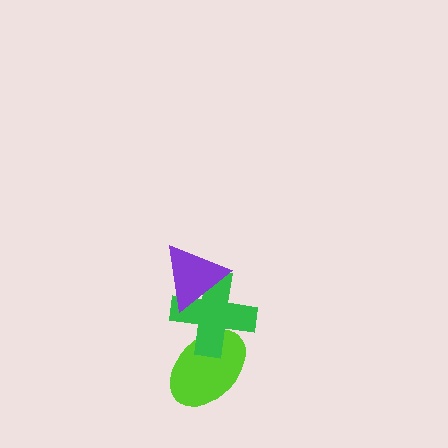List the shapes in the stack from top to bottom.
From top to bottom: the purple triangle, the green cross, the lime ellipse.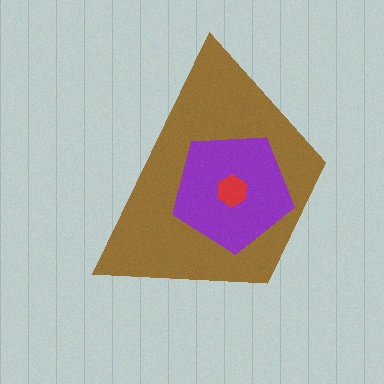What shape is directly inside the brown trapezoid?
The purple pentagon.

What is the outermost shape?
The brown trapezoid.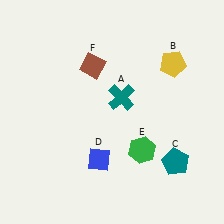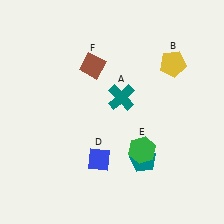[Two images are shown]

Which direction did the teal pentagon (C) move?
The teal pentagon (C) moved left.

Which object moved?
The teal pentagon (C) moved left.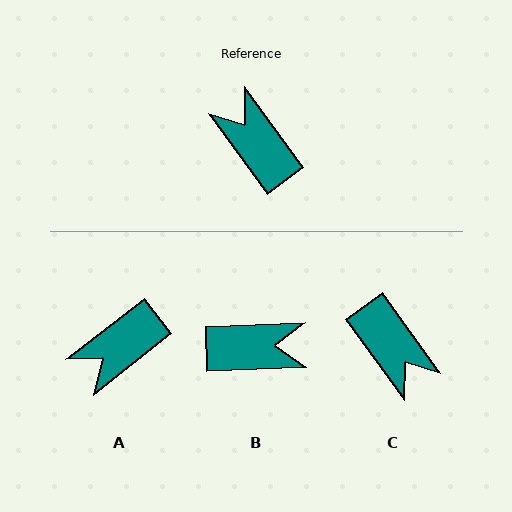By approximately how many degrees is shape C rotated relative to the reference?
Approximately 180 degrees clockwise.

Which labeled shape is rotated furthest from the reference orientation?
C, about 180 degrees away.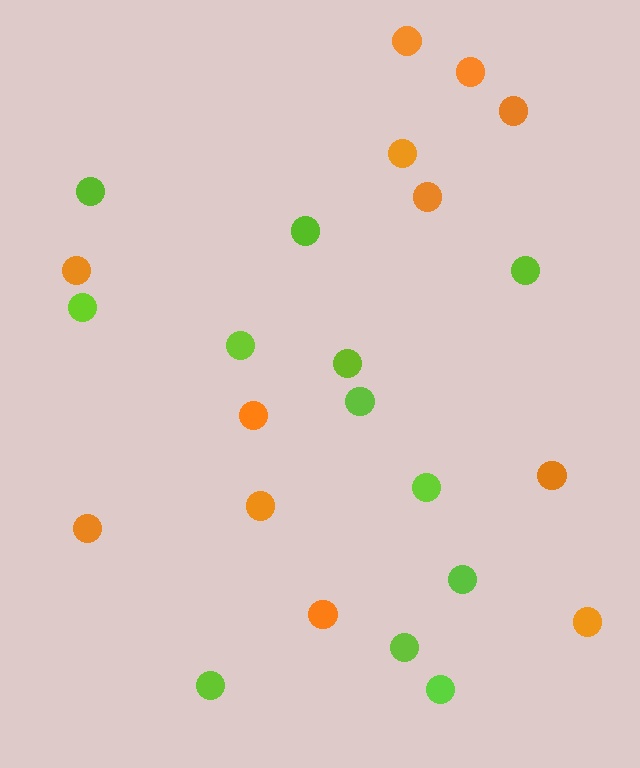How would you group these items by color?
There are 2 groups: one group of orange circles (12) and one group of lime circles (12).